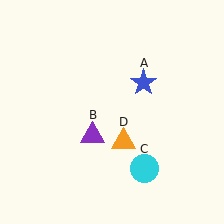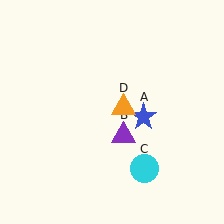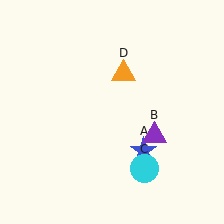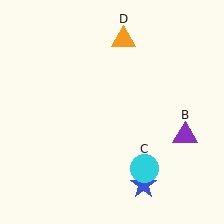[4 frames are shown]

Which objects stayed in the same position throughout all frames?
Cyan circle (object C) remained stationary.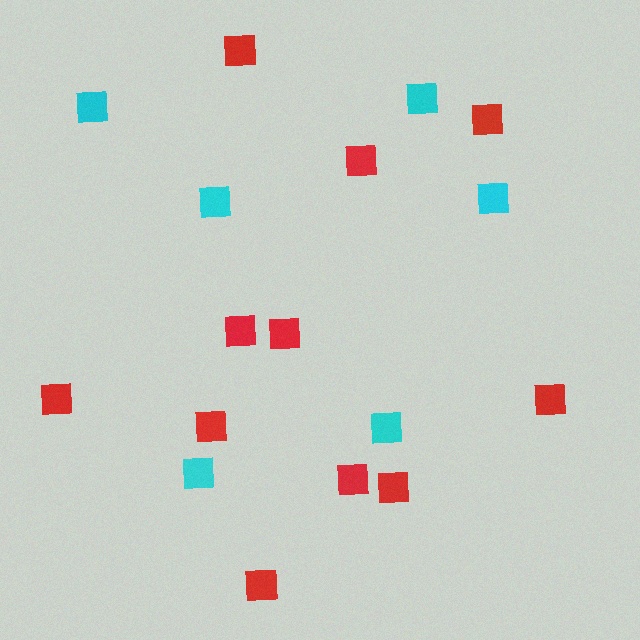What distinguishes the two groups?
There are 2 groups: one group of red squares (11) and one group of cyan squares (6).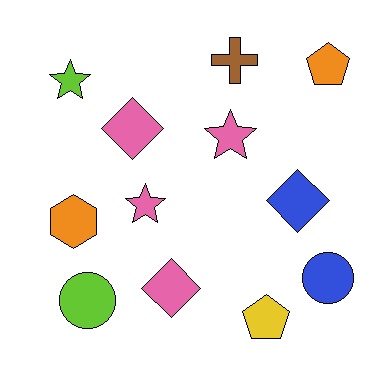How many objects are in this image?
There are 12 objects.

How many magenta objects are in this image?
There are no magenta objects.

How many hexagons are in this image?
There is 1 hexagon.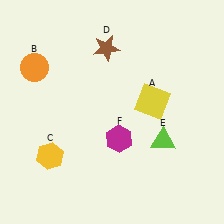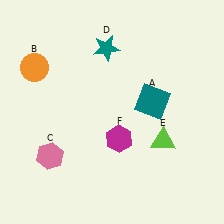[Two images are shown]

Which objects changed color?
A changed from yellow to teal. C changed from yellow to pink. D changed from brown to teal.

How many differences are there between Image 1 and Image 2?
There are 3 differences between the two images.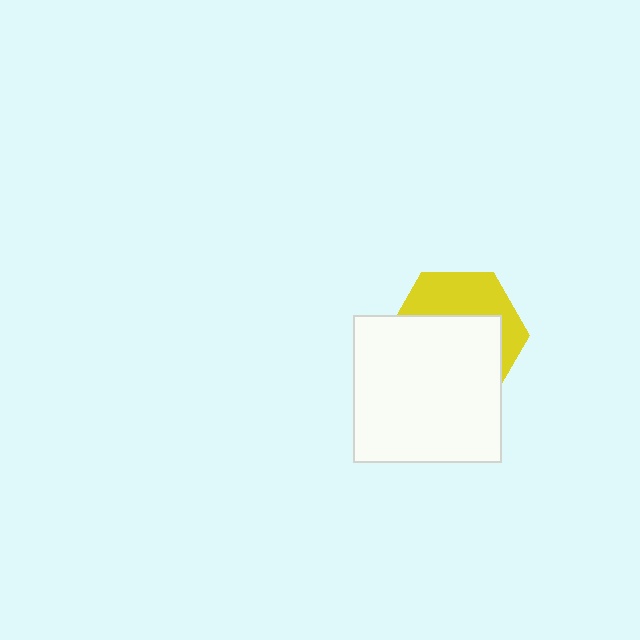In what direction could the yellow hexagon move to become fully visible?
The yellow hexagon could move up. That would shift it out from behind the white rectangle entirely.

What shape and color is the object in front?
The object in front is a white rectangle.